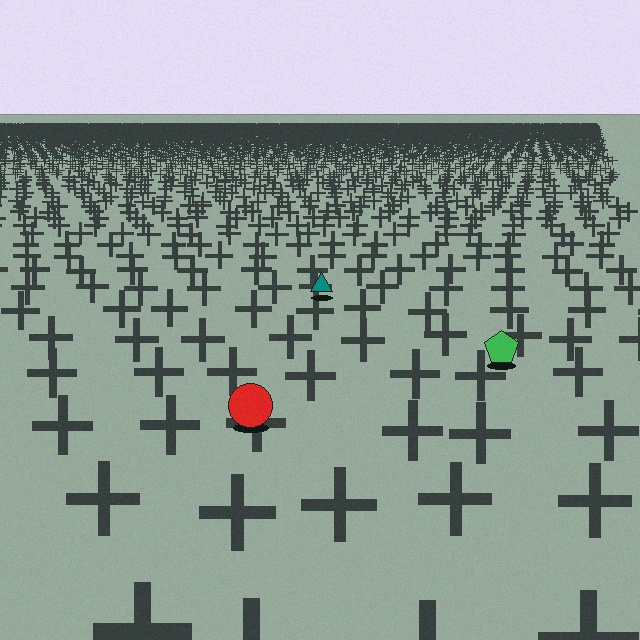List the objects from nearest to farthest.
From nearest to farthest: the red circle, the green pentagon, the teal triangle.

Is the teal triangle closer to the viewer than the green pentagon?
No. The green pentagon is closer — you can tell from the texture gradient: the ground texture is coarser near it.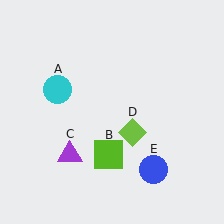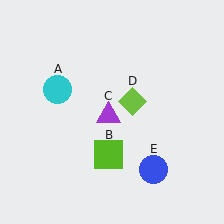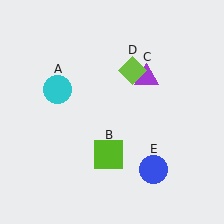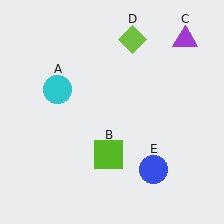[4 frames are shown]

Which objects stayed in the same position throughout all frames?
Cyan circle (object A) and lime square (object B) and blue circle (object E) remained stationary.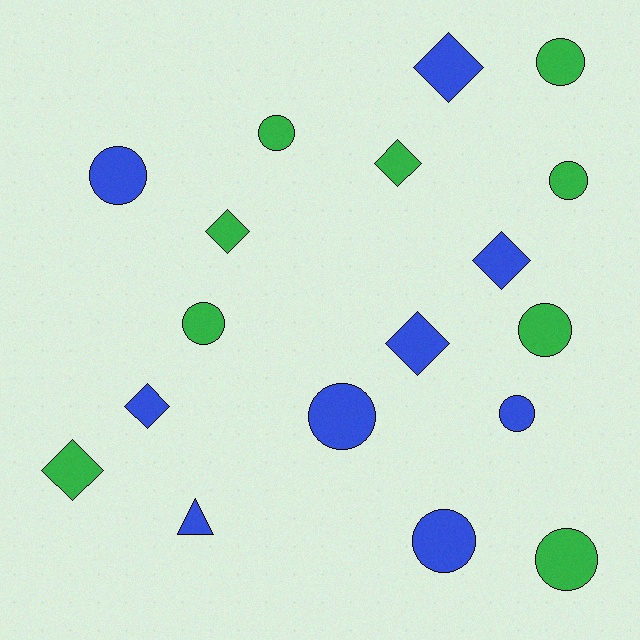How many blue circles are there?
There are 4 blue circles.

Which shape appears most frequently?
Circle, with 10 objects.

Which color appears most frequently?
Green, with 9 objects.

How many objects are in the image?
There are 18 objects.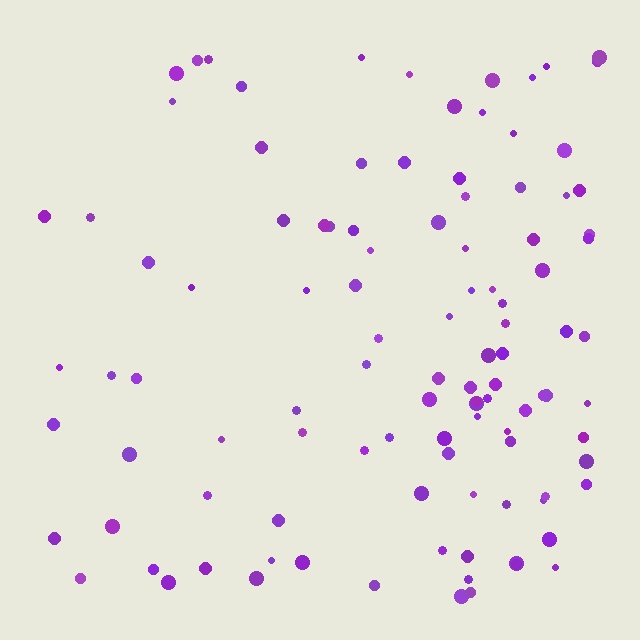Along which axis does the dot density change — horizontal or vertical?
Horizontal.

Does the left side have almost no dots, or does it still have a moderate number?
Still a moderate number, just noticeably fewer than the right.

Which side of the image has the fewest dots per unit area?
The left.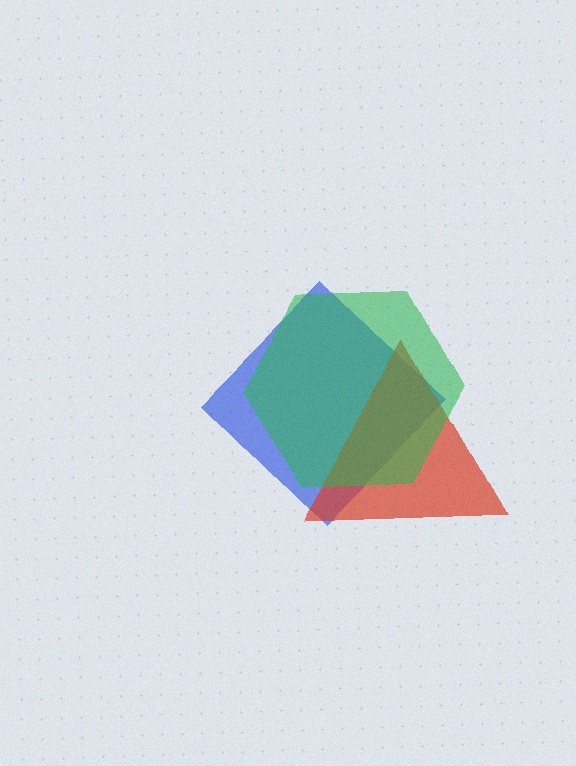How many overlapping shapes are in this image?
There are 3 overlapping shapes in the image.